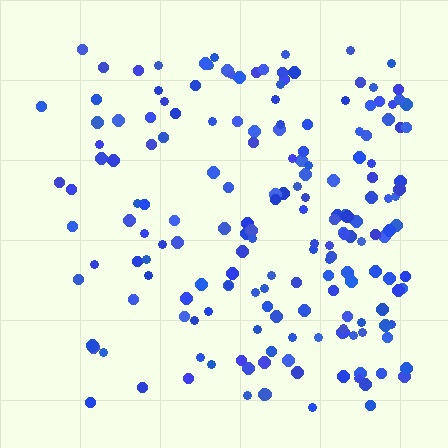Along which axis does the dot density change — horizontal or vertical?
Horizontal.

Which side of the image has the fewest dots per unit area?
The left.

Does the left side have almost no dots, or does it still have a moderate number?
Still a moderate number, just noticeably fewer than the right.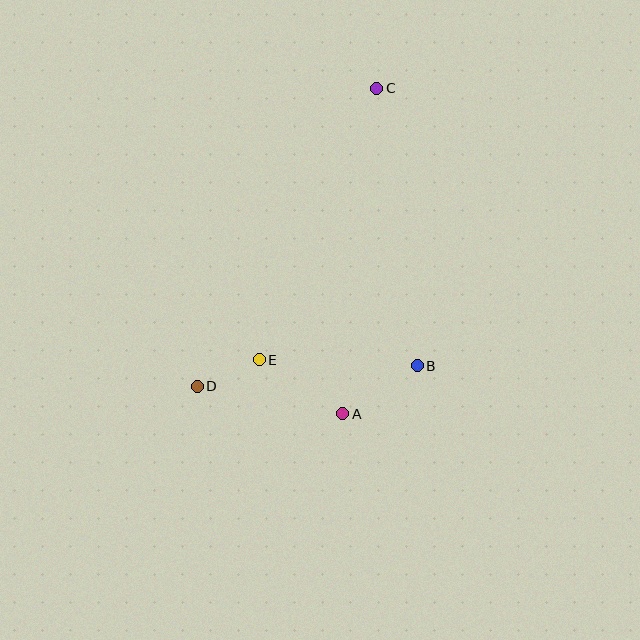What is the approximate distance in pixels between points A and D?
The distance between A and D is approximately 148 pixels.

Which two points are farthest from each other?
Points C and D are farthest from each other.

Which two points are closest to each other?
Points D and E are closest to each other.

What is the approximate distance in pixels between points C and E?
The distance between C and E is approximately 296 pixels.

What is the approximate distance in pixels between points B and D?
The distance between B and D is approximately 221 pixels.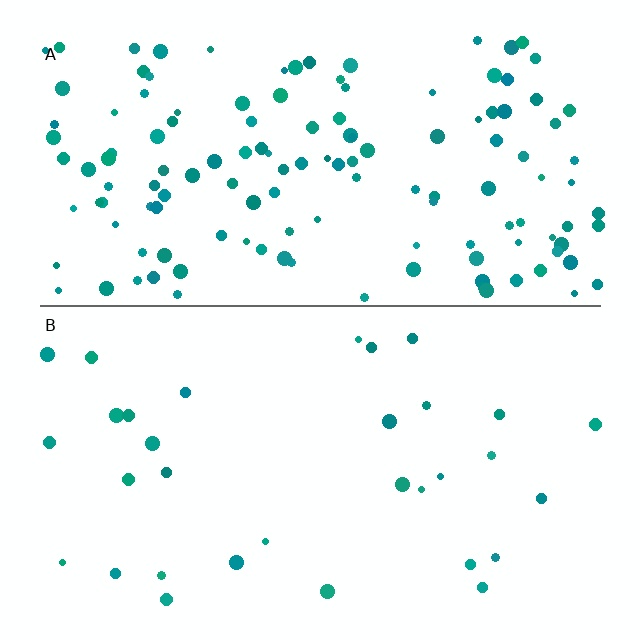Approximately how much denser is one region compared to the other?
Approximately 4.3× — region A over region B.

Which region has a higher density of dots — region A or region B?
A (the top).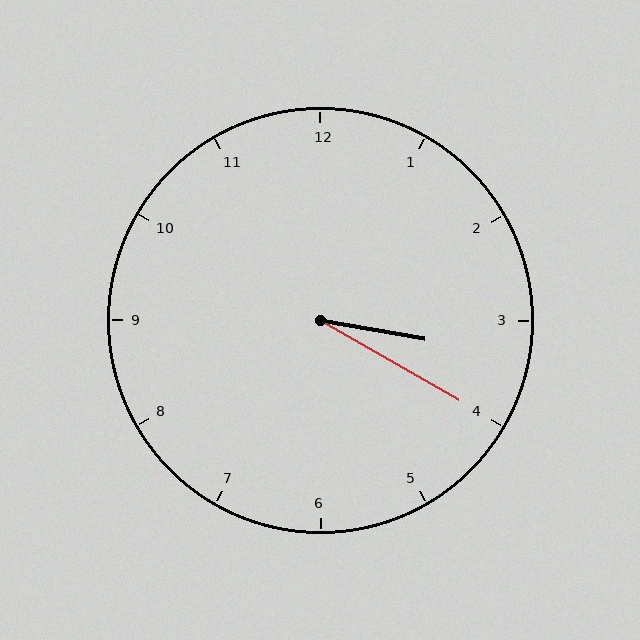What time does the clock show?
3:20.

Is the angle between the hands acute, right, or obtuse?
It is acute.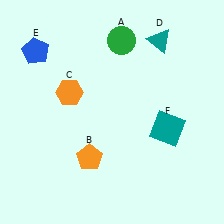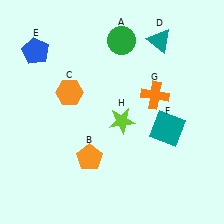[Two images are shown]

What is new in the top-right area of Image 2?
An orange cross (G) was added in the top-right area of Image 2.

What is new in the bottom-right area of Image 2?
A lime star (H) was added in the bottom-right area of Image 2.